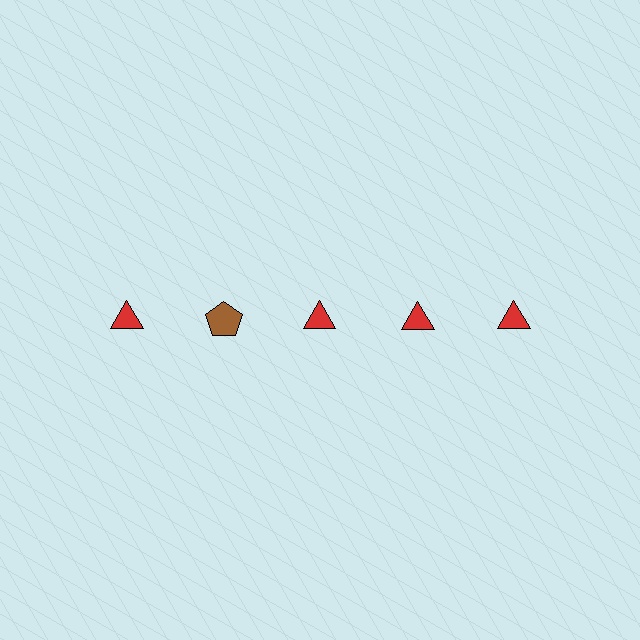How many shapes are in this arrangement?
There are 5 shapes arranged in a grid pattern.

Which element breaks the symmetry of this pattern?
The brown pentagon in the top row, second from left column breaks the symmetry. All other shapes are red triangles.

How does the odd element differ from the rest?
It differs in both color (brown instead of red) and shape (pentagon instead of triangle).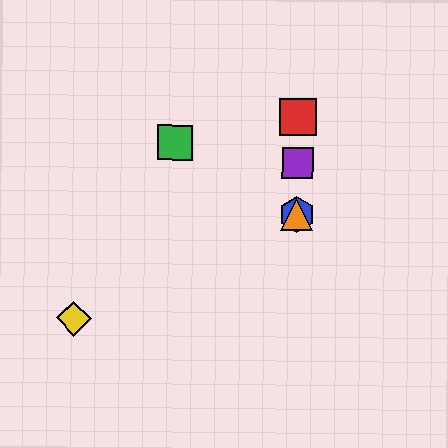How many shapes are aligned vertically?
4 shapes (the red square, the blue hexagon, the purple square, the orange triangle) are aligned vertically.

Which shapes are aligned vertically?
The red square, the blue hexagon, the purple square, the orange triangle are aligned vertically.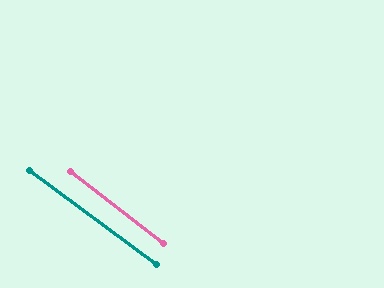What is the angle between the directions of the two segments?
Approximately 1 degree.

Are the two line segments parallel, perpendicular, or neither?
Parallel — their directions differ by only 1.1°.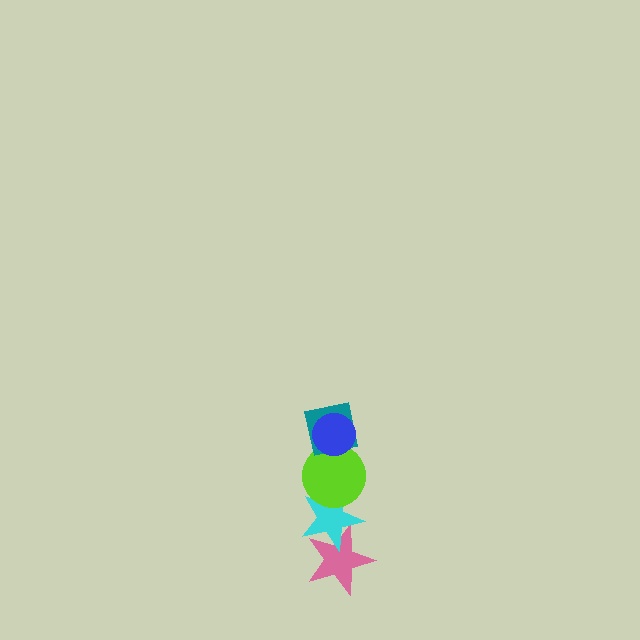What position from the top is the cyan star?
The cyan star is 4th from the top.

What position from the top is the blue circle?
The blue circle is 1st from the top.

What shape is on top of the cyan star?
The lime circle is on top of the cyan star.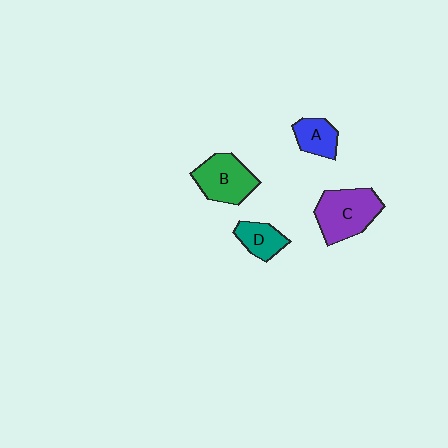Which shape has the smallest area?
Shape D (teal).